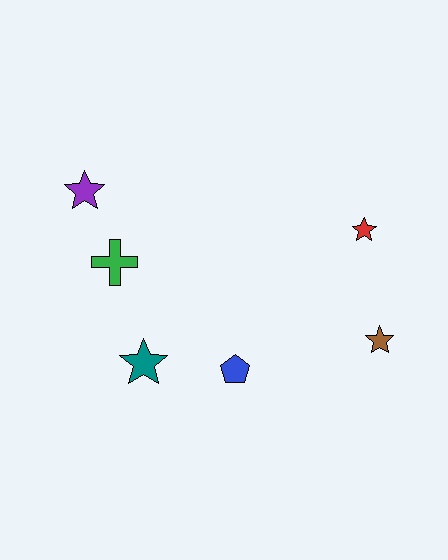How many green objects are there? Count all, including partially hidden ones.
There is 1 green object.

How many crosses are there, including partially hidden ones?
There is 1 cross.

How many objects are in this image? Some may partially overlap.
There are 6 objects.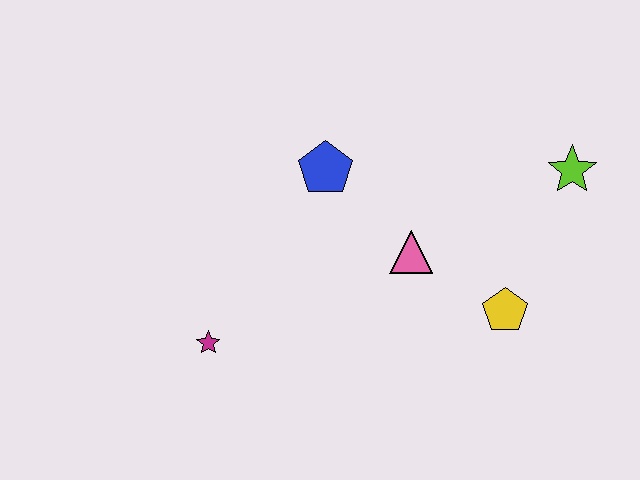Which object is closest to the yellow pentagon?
The pink triangle is closest to the yellow pentagon.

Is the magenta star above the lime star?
No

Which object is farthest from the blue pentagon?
The lime star is farthest from the blue pentagon.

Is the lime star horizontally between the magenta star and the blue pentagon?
No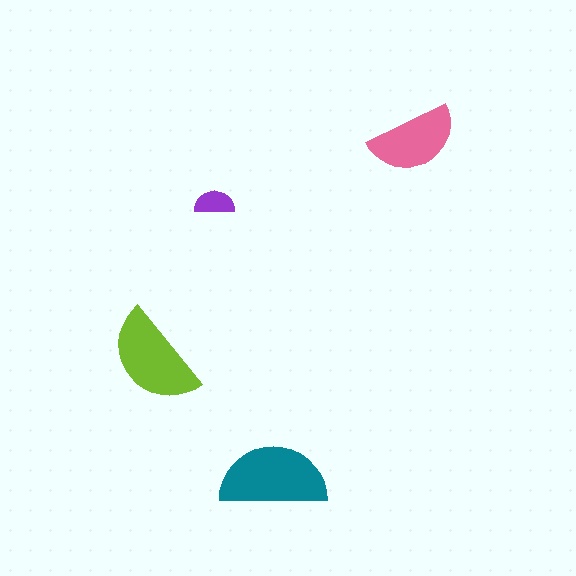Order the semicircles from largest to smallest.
the teal one, the lime one, the pink one, the purple one.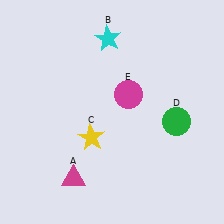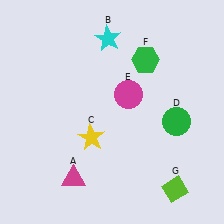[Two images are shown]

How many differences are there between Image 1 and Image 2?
There are 2 differences between the two images.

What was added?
A green hexagon (F), a lime diamond (G) were added in Image 2.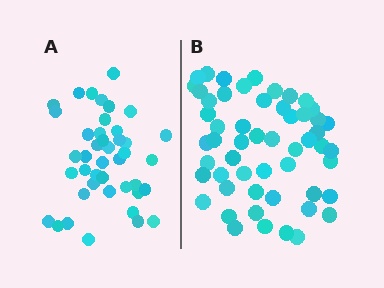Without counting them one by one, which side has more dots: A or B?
Region B (the right region) has more dots.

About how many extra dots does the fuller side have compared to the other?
Region B has roughly 12 or so more dots than region A.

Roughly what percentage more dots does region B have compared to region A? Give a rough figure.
About 30% more.